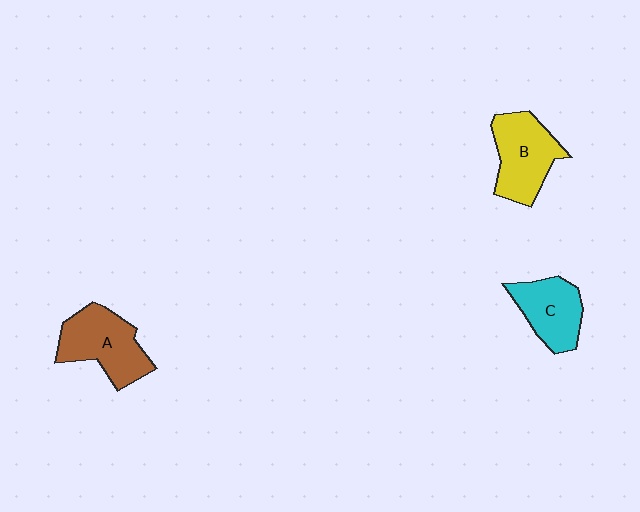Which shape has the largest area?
Shape A (brown).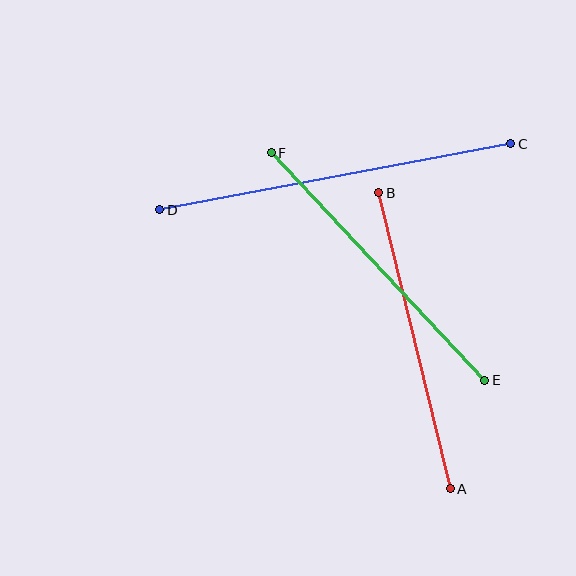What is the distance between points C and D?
The distance is approximately 357 pixels.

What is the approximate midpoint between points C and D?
The midpoint is at approximately (335, 177) pixels.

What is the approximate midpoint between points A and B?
The midpoint is at approximately (415, 341) pixels.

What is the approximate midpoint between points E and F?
The midpoint is at approximately (378, 266) pixels.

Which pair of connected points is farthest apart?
Points C and D are farthest apart.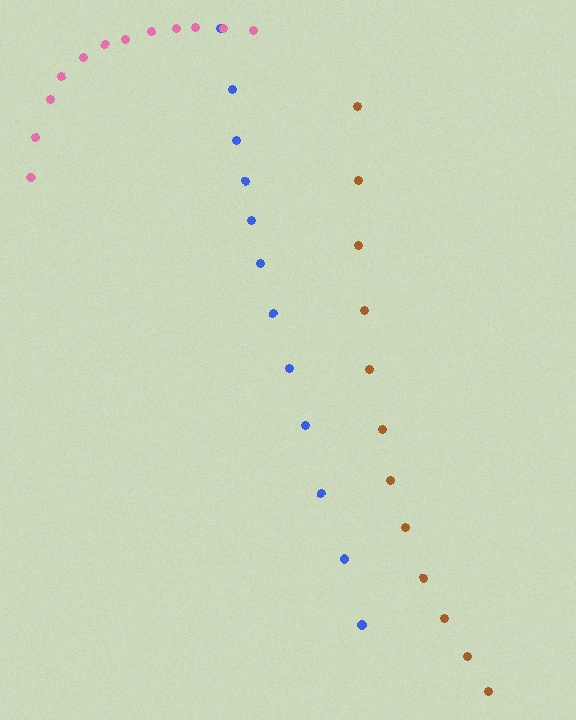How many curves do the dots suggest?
There are 3 distinct paths.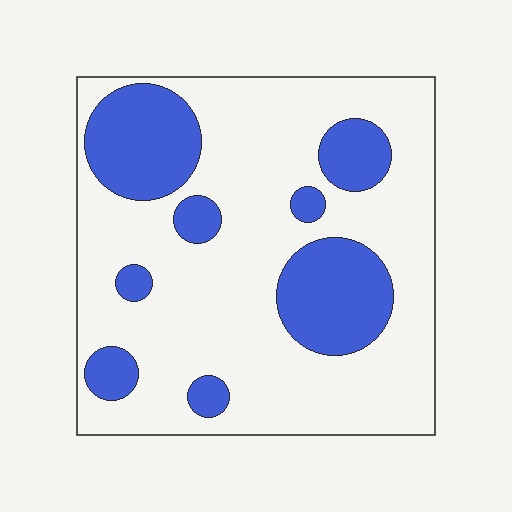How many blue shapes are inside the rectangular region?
8.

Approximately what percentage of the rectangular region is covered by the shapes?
Approximately 25%.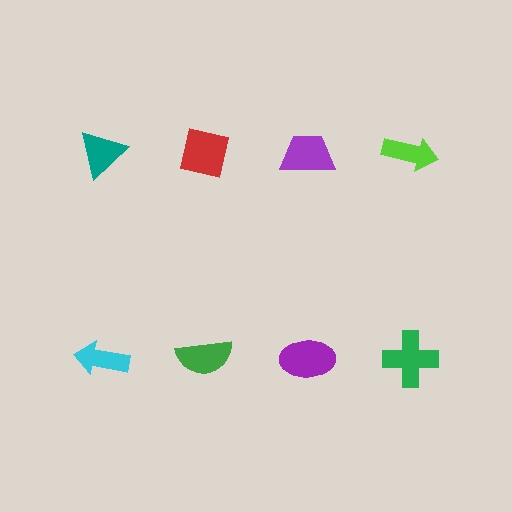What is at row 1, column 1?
A teal triangle.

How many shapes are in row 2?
4 shapes.